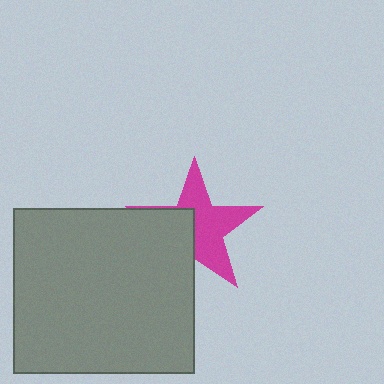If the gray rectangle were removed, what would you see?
You would see the complete magenta star.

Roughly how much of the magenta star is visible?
About half of it is visible (roughly 58%).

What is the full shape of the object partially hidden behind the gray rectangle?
The partially hidden object is a magenta star.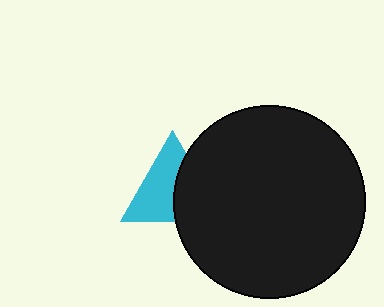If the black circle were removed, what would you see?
You would see the complete cyan triangle.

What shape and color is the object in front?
The object in front is a black circle.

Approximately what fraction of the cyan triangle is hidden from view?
Roughly 42% of the cyan triangle is hidden behind the black circle.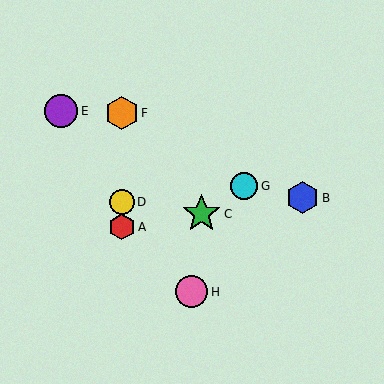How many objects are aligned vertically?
3 objects (A, D, F) are aligned vertically.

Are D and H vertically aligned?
No, D is at x≈122 and H is at x≈192.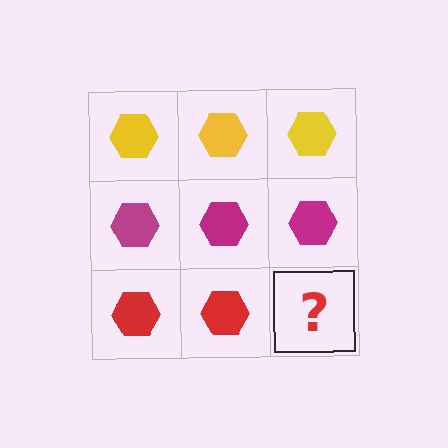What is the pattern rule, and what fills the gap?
The rule is that each row has a consistent color. The gap should be filled with a red hexagon.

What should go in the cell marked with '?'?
The missing cell should contain a red hexagon.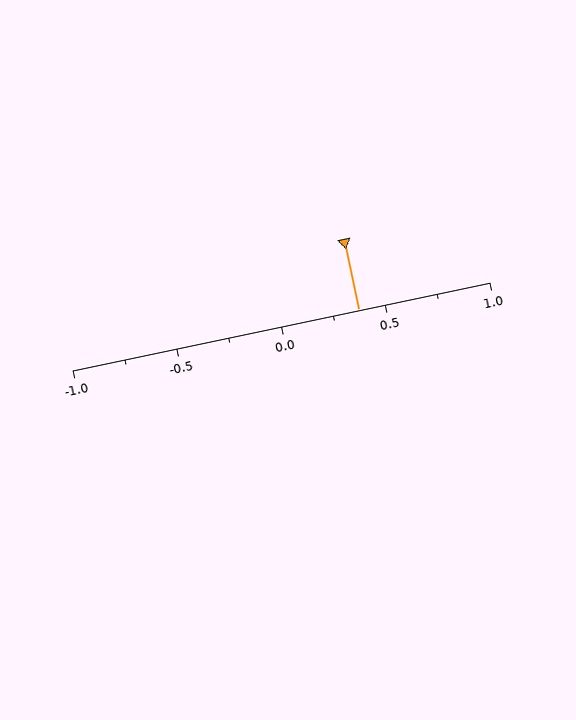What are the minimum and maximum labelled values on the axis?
The axis runs from -1.0 to 1.0.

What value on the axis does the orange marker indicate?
The marker indicates approximately 0.38.